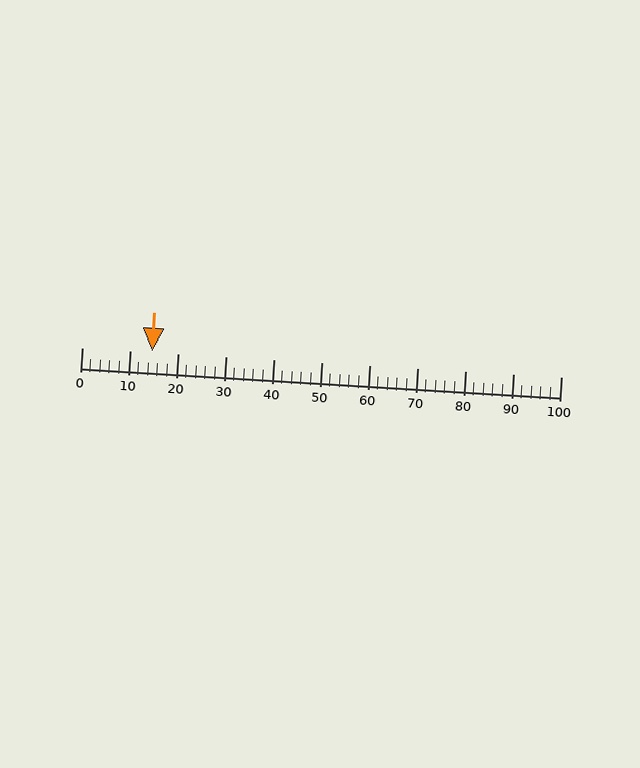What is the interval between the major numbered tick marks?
The major tick marks are spaced 10 units apart.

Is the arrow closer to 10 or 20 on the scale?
The arrow is closer to 10.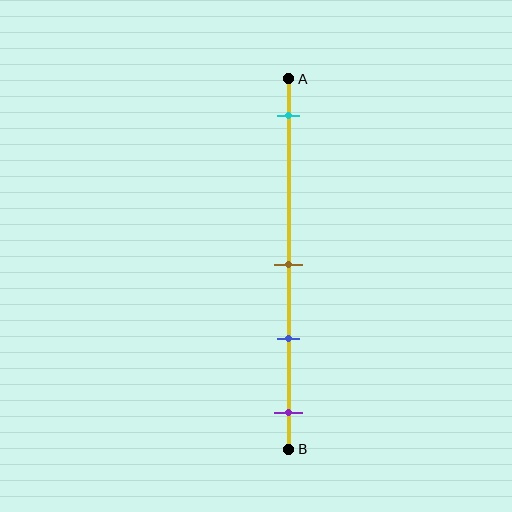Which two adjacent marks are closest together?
The brown and blue marks are the closest adjacent pair.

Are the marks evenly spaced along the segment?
No, the marks are not evenly spaced.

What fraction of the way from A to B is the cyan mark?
The cyan mark is approximately 10% (0.1) of the way from A to B.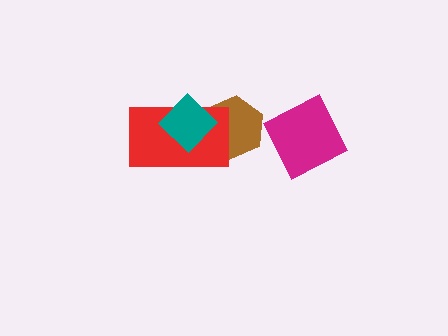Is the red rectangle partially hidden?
Yes, it is partially covered by another shape.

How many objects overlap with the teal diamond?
2 objects overlap with the teal diamond.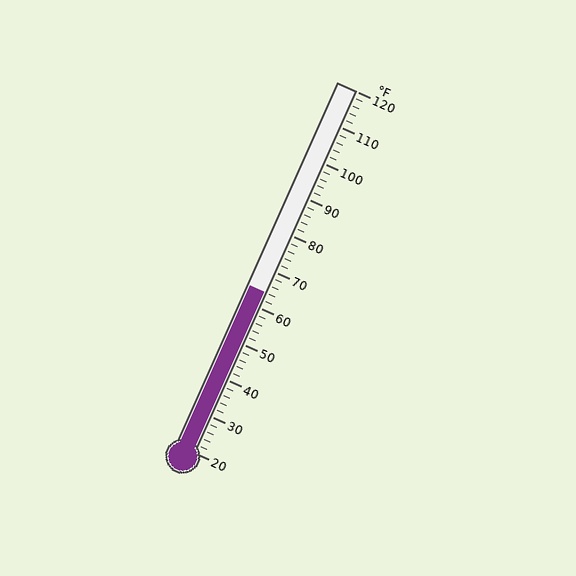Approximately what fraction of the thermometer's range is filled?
The thermometer is filled to approximately 45% of its range.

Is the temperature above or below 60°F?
The temperature is above 60°F.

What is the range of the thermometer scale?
The thermometer scale ranges from 20°F to 120°F.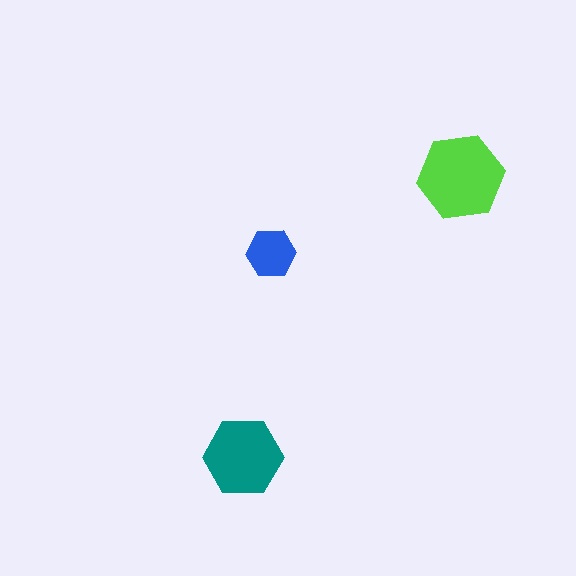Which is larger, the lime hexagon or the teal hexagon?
The lime one.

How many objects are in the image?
There are 3 objects in the image.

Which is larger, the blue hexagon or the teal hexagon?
The teal one.